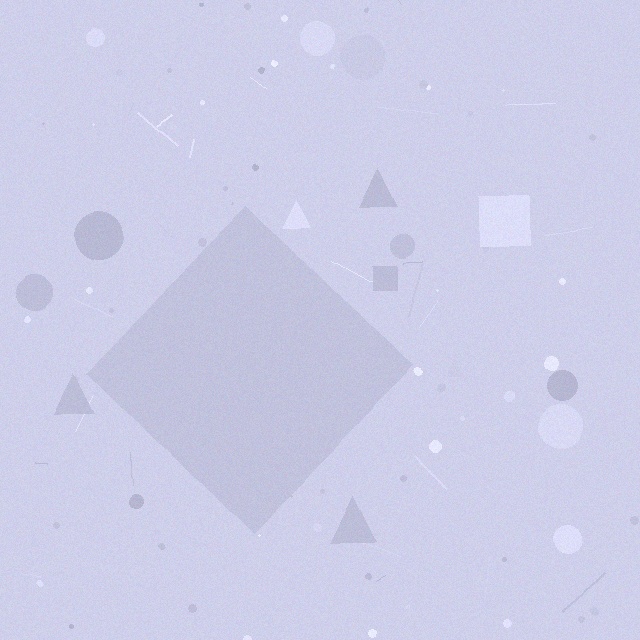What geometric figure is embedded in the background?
A diamond is embedded in the background.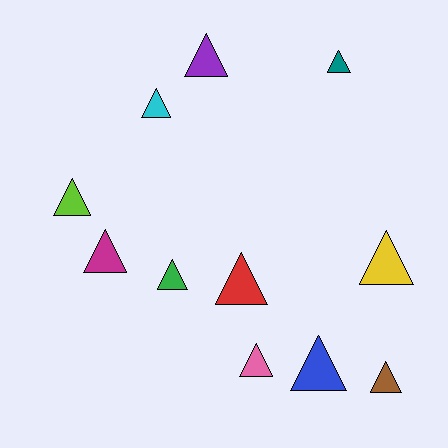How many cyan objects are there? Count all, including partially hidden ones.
There is 1 cyan object.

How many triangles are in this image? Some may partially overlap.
There are 11 triangles.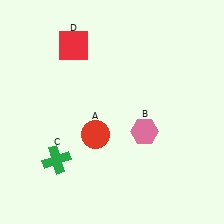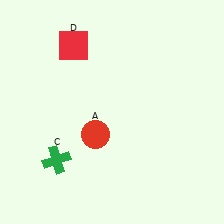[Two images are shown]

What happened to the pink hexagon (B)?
The pink hexagon (B) was removed in Image 2. It was in the bottom-right area of Image 1.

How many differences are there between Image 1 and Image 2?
There is 1 difference between the two images.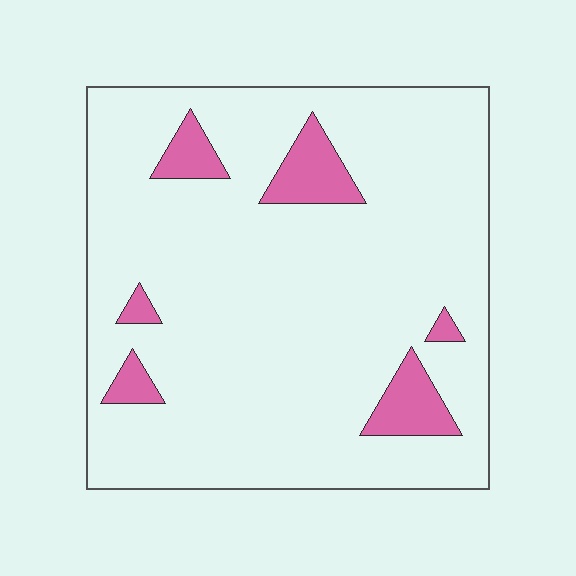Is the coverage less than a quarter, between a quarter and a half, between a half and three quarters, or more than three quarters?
Less than a quarter.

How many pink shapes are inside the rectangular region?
6.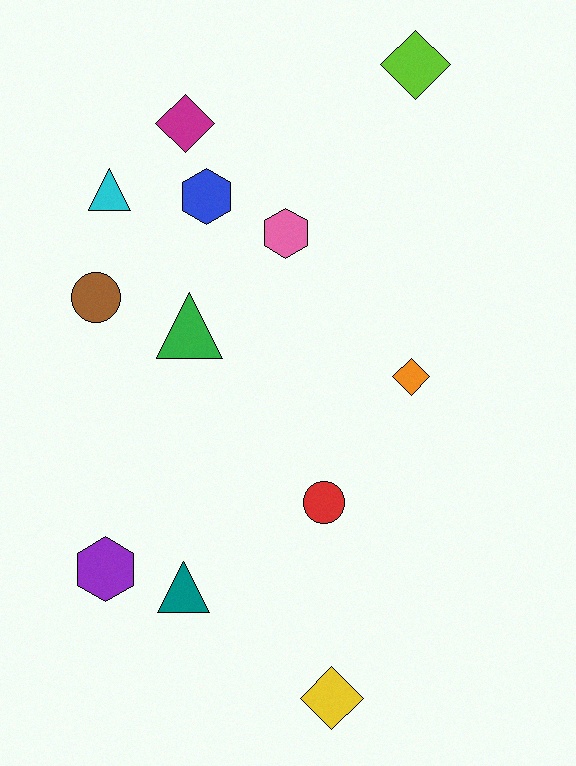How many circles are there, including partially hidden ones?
There are 2 circles.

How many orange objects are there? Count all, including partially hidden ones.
There is 1 orange object.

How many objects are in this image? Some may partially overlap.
There are 12 objects.